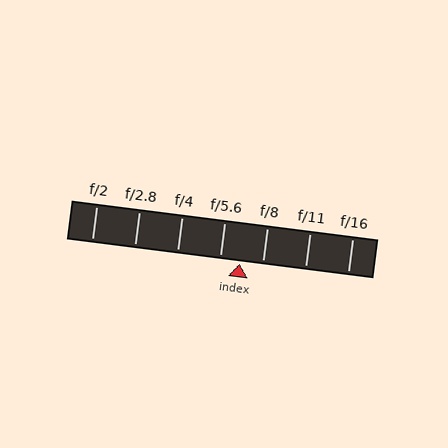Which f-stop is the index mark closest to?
The index mark is closest to f/5.6.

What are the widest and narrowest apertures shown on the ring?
The widest aperture shown is f/2 and the narrowest is f/16.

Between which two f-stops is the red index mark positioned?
The index mark is between f/5.6 and f/8.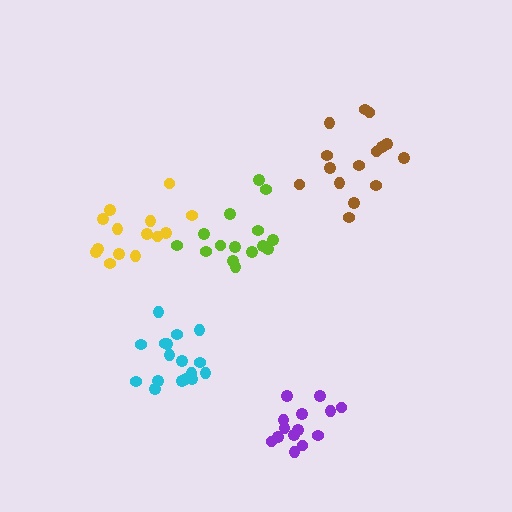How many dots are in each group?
Group 1: 15 dots, Group 2: 14 dots, Group 3: 14 dots, Group 4: 15 dots, Group 5: 17 dots (75 total).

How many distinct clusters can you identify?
There are 5 distinct clusters.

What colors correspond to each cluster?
The clusters are colored: lime, purple, yellow, brown, cyan.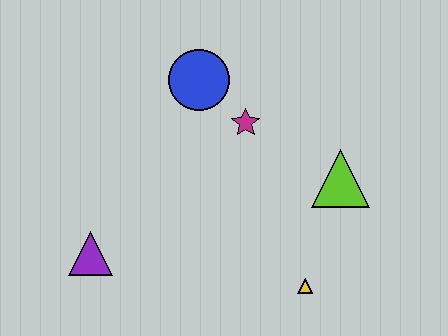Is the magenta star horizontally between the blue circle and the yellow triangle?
Yes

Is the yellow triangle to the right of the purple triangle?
Yes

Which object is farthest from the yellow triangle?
The blue circle is farthest from the yellow triangle.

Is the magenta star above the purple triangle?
Yes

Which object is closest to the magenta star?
The blue circle is closest to the magenta star.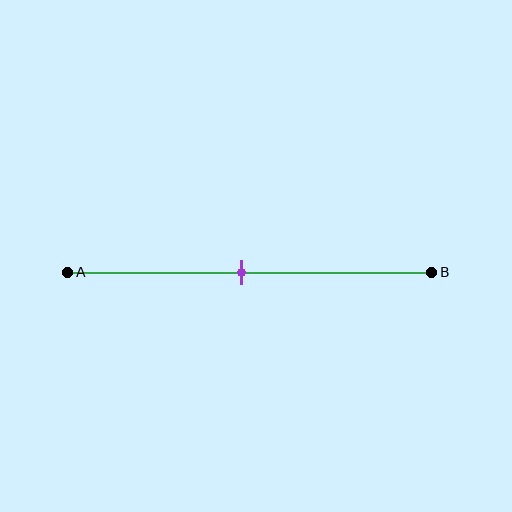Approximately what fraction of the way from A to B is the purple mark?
The purple mark is approximately 50% of the way from A to B.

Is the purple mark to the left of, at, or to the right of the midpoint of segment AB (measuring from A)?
The purple mark is approximately at the midpoint of segment AB.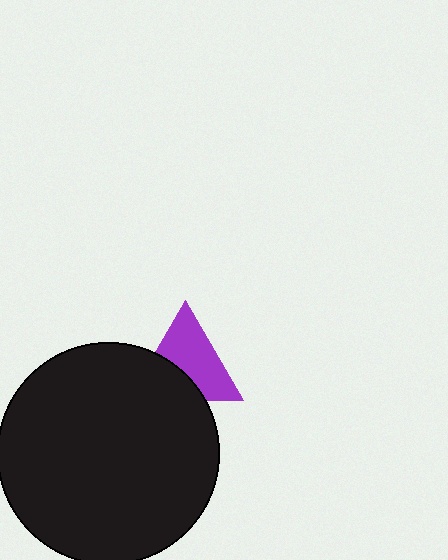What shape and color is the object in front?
The object in front is a black circle.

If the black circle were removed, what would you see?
You would see the complete purple triangle.